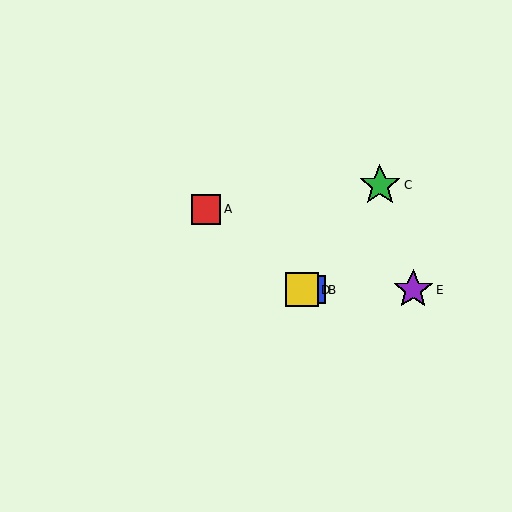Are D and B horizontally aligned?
Yes, both are at y≈290.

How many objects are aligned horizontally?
3 objects (B, D, E) are aligned horizontally.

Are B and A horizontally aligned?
No, B is at y≈290 and A is at y≈209.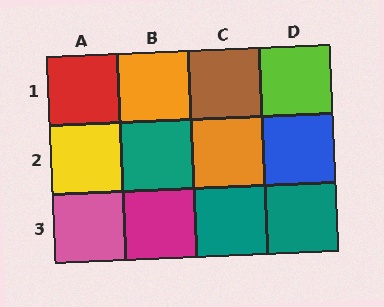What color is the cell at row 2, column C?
Orange.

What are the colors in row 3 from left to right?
Pink, magenta, teal, teal.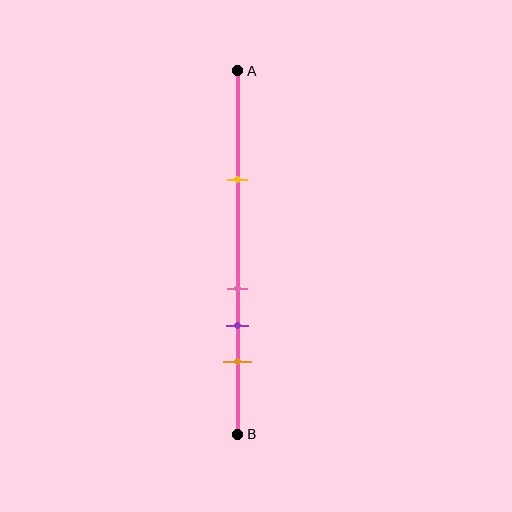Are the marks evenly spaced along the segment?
No, the marks are not evenly spaced.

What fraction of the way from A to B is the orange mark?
The orange mark is approximately 80% (0.8) of the way from A to B.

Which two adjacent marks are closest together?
The pink and purple marks are the closest adjacent pair.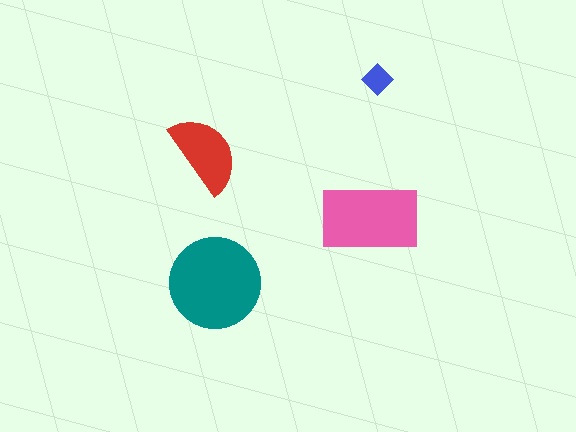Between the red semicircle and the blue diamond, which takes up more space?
The red semicircle.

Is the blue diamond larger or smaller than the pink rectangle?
Smaller.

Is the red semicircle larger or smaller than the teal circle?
Smaller.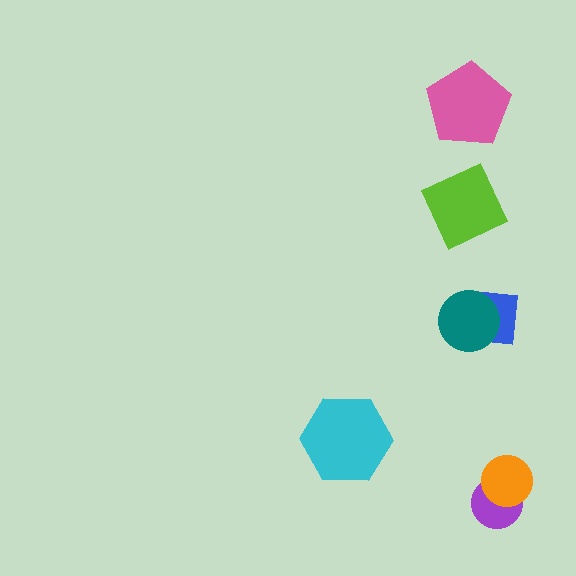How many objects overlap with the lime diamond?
0 objects overlap with the lime diamond.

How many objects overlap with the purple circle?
1 object overlaps with the purple circle.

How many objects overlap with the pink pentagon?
0 objects overlap with the pink pentagon.